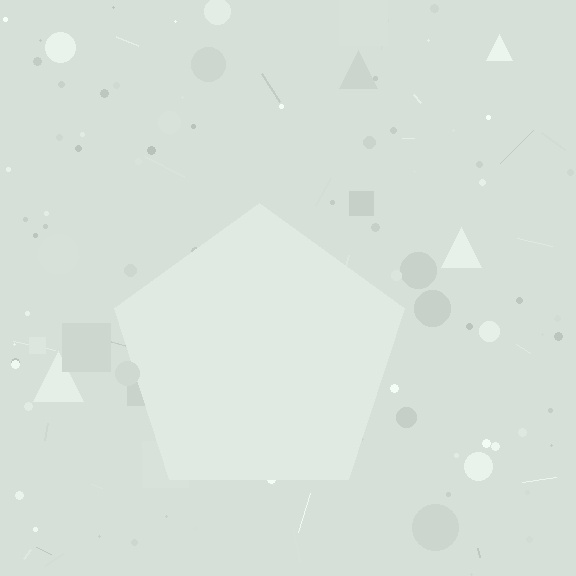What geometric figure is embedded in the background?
A pentagon is embedded in the background.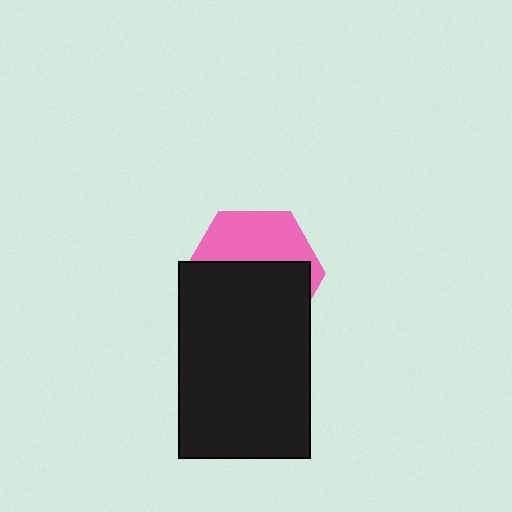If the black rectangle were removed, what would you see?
You would see the complete pink hexagon.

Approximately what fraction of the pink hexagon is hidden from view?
Roughly 60% of the pink hexagon is hidden behind the black rectangle.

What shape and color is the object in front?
The object in front is a black rectangle.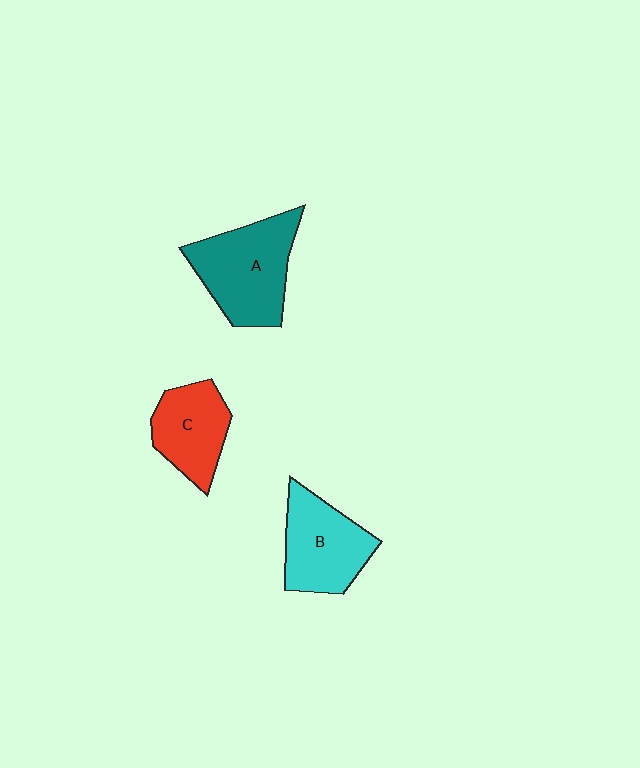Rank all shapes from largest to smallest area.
From largest to smallest: A (teal), B (cyan), C (red).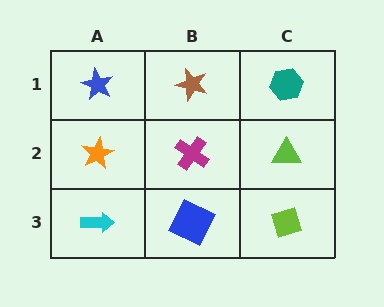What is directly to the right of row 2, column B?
A lime triangle.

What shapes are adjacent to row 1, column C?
A lime triangle (row 2, column C), a brown star (row 1, column B).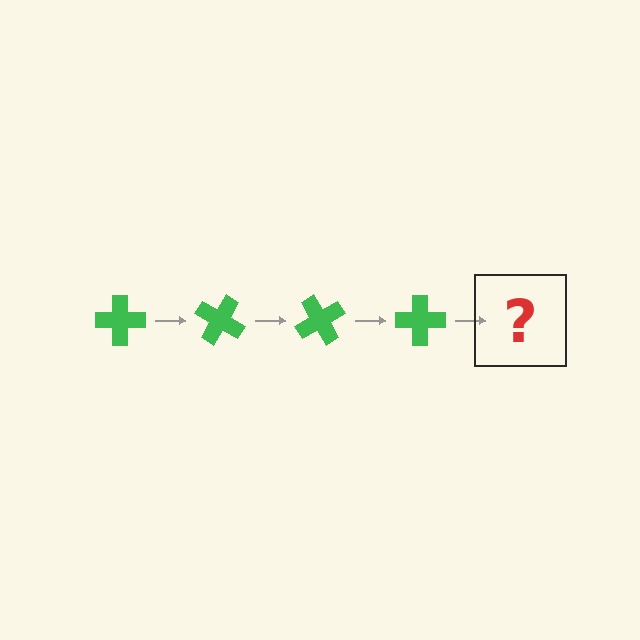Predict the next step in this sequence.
The next step is a green cross rotated 120 degrees.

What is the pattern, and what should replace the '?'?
The pattern is that the cross rotates 30 degrees each step. The '?' should be a green cross rotated 120 degrees.